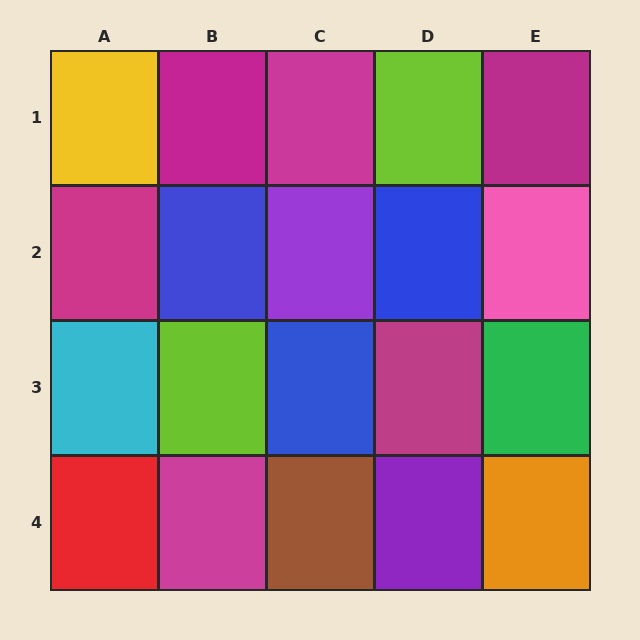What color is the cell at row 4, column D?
Purple.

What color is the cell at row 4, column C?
Brown.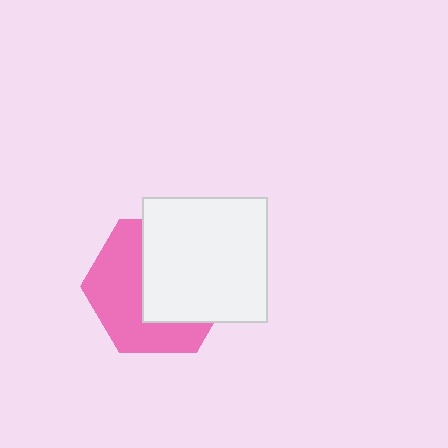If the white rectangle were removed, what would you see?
You would see the complete pink hexagon.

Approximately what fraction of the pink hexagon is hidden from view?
Roughly 52% of the pink hexagon is hidden behind the white rectangle.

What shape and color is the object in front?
The object in front is a white rectangle.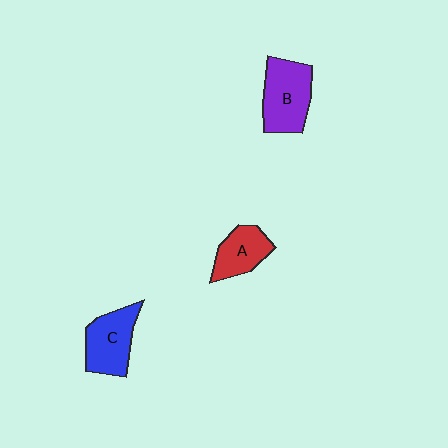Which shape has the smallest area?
Shape A (red).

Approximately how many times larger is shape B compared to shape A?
Approximately 1.4 times.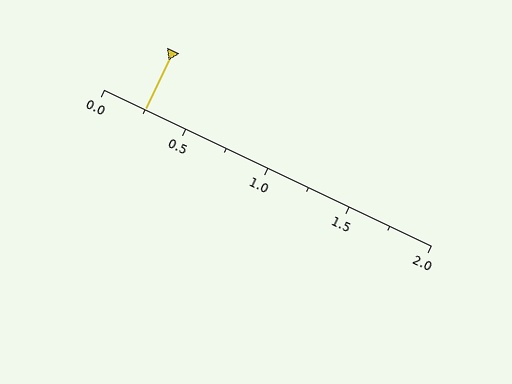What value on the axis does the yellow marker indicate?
The marker indicates approximately 0.25.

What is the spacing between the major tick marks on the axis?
The major ticks are spaced 0.5 apart.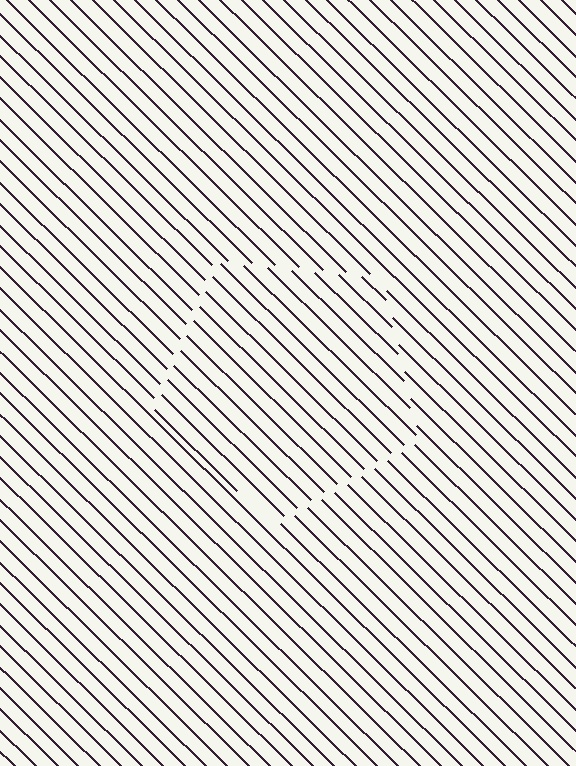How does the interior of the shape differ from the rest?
The interior of the shape contains the same grating, shifted by half a period — the contour is defined by the phase discontinuity where line-ends from the inner and outer gratings abut.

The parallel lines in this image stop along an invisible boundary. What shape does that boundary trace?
An illusory pentagon. The interior of the shape contains the same grating, shifted by half a period — the contour is defined by the phase discontinuity where line-ends from the inner and outer gratings abut.